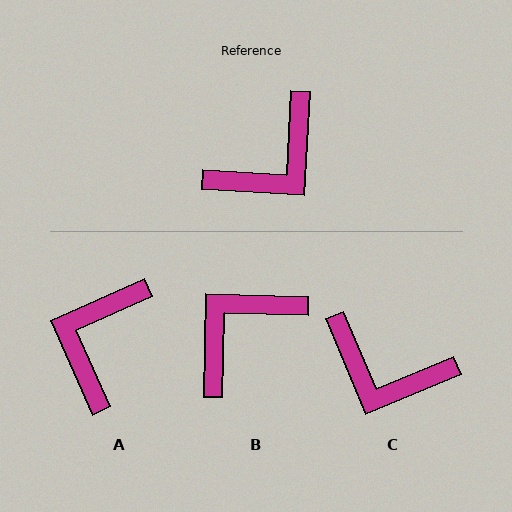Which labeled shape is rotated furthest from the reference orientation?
B, about 178 degrees away.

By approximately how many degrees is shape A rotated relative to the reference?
Approximately 153 degrees clockwise.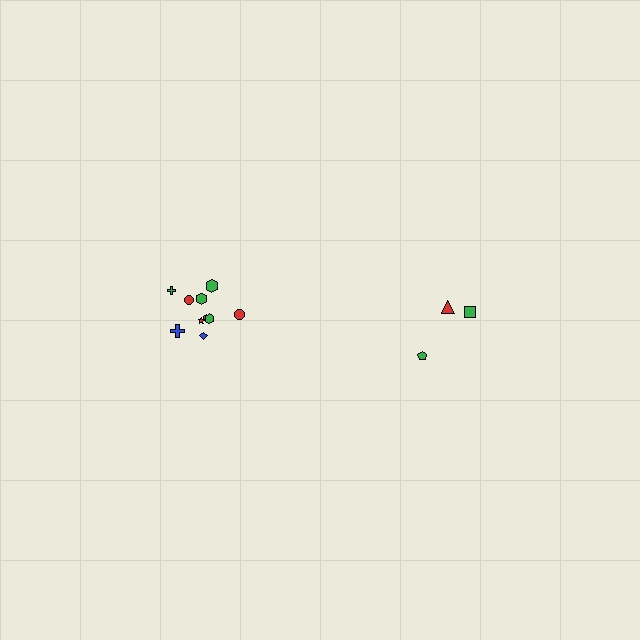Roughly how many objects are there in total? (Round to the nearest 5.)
Roughly 15 objects in total.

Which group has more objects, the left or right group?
The left group.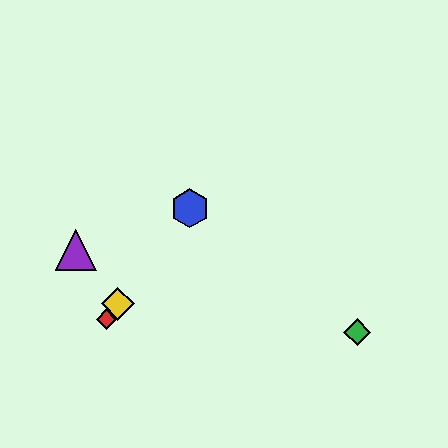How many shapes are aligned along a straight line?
3 shapes (the red diamond, the blue hexagon, the yellow diamond) are aligned along a straight line.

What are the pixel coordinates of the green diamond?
The green diamond is at (357, 332).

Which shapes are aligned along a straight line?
The red diamond, the blue hexagon, the yellow diamond are aligned along a straight line.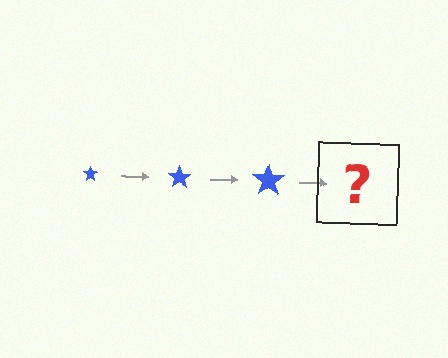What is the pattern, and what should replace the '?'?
The pattern is that the star gets progressively larger each step. The '?' should be a blue star, larger than the previous one.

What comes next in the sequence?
The next element should be a blue star, larger than the previous one.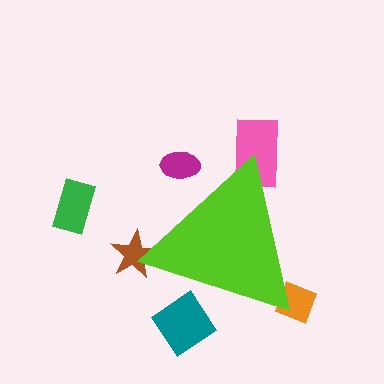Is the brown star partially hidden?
Yes, the brown star is partially hidden behind the lime triangle.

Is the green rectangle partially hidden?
No, the green rectangle is fully visible.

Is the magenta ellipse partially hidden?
Yes, the magenta ellipse is partially hidden behind the lime triangle.